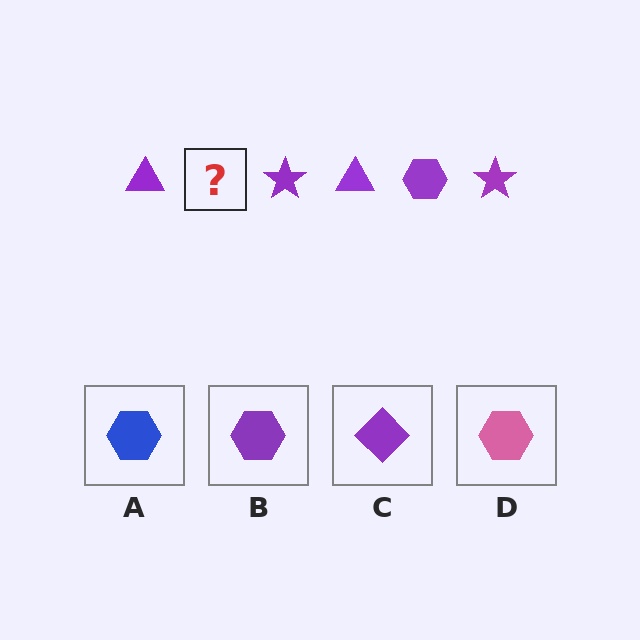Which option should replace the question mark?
Option B.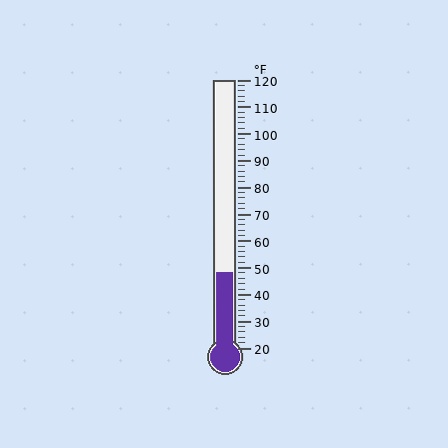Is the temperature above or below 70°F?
The temperature is below 70°F.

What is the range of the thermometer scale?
The thermometer scale ranges from 20°F to 120°F.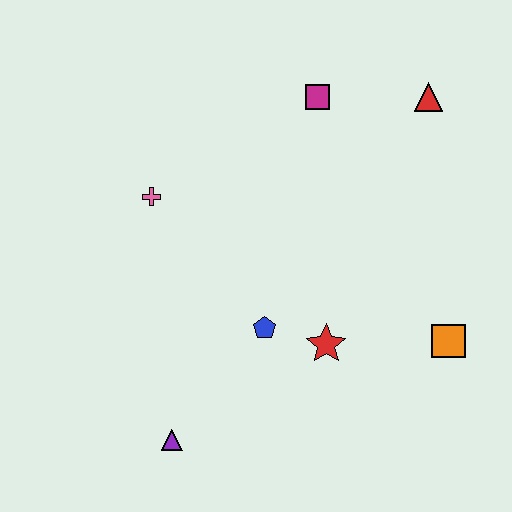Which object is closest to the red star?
The blue pentagon is closest to the red star.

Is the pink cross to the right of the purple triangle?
No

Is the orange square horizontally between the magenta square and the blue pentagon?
No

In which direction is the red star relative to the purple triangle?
The red star is to the right of the purple triangle.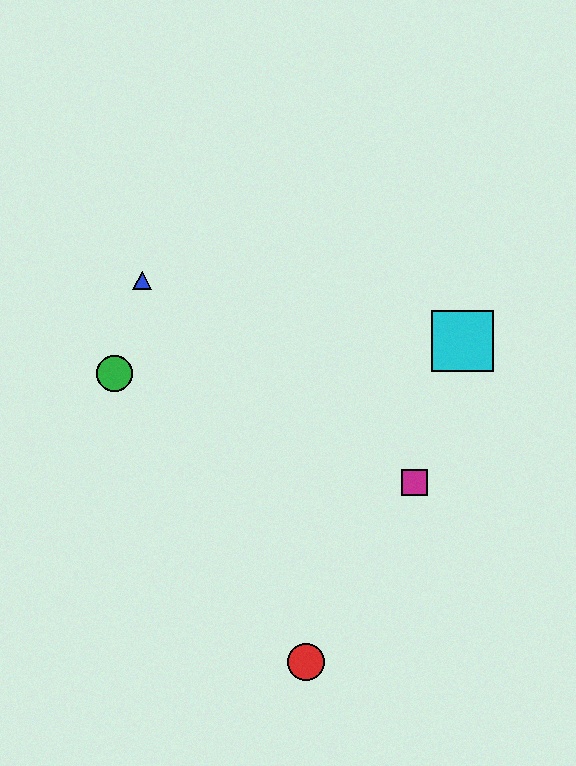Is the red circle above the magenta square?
No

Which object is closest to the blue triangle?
The green circle is closest to the blue triangle.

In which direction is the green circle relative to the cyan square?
The green circle is to the left of the cyan square.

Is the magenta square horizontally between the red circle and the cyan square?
Yes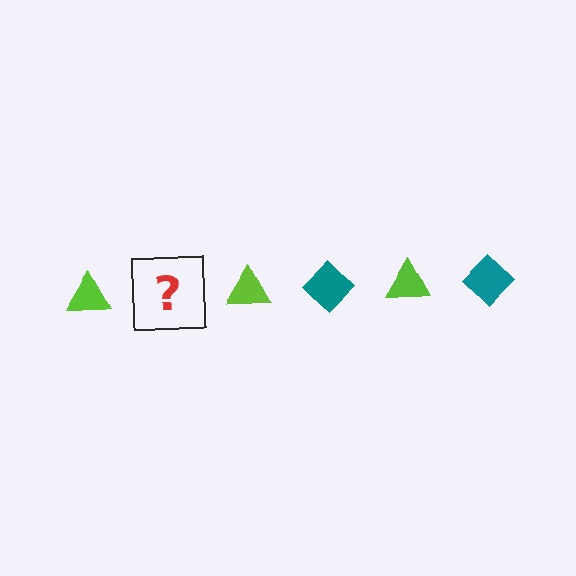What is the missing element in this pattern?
The missing element is a teal diamond.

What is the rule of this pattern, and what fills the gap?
The rule is that the pattern alternates between lime triangle and teal diamond. The gap should be filled with a teal diamond.